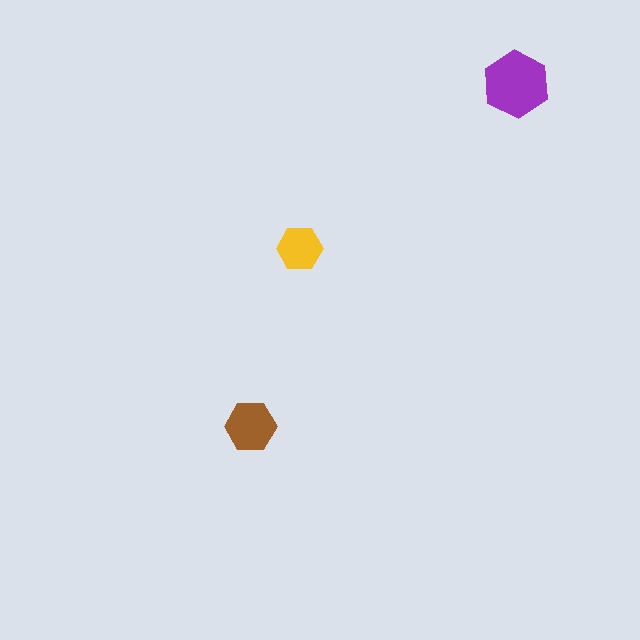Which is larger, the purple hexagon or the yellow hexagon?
The purple one.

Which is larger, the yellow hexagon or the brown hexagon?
The brown one.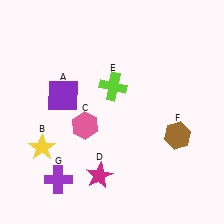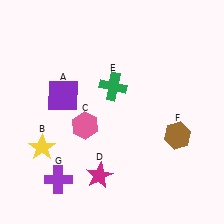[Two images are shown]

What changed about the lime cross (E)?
In Image 1, E is lime. In Image 2, it changed to green.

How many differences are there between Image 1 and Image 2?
There is 1 difference between the two images.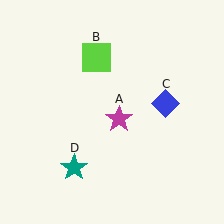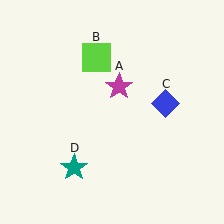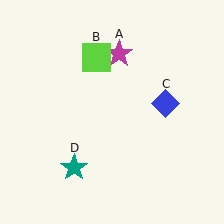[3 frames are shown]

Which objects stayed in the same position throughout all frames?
Lime square (object B) and blue diamond (object C) and teal star (object D) remained stationary.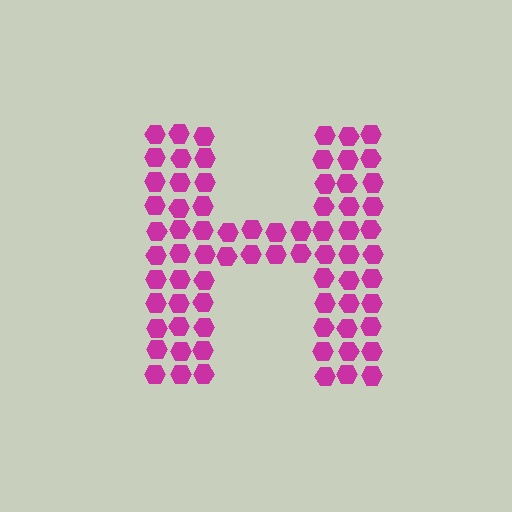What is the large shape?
The large shape is the letter H.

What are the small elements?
The small elements are hexagons.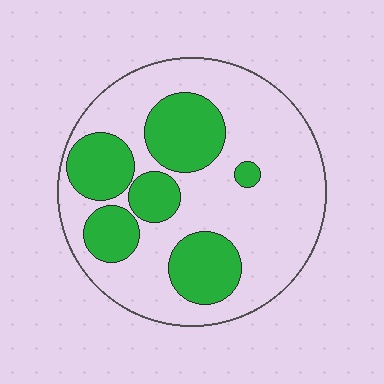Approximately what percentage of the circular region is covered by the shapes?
Approximately 30%.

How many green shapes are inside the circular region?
6.